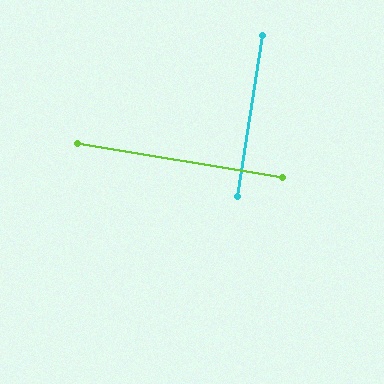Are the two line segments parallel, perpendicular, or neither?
Perpendicular — they meet at approximately 89°.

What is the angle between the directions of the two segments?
Approximately 89 degrees.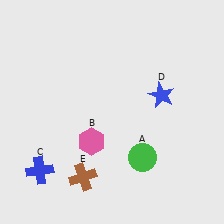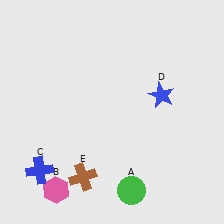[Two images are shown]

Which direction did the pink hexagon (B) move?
The pink hexagon (B) moved down.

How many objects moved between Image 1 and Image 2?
2 objects moved between the two images.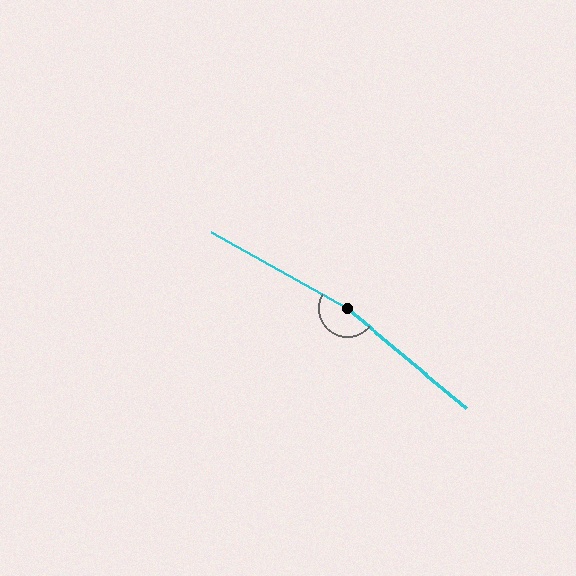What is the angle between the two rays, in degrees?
Approximately 170 degrees.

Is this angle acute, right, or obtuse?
It is obtuse.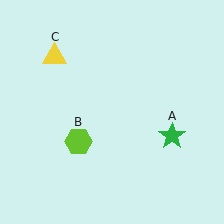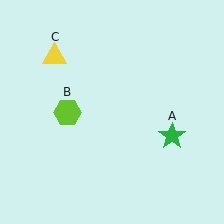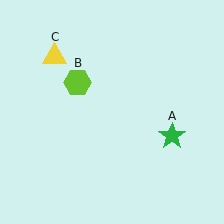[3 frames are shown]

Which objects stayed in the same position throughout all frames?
Green star (object A) and yellow triangle (object C) remained stationary.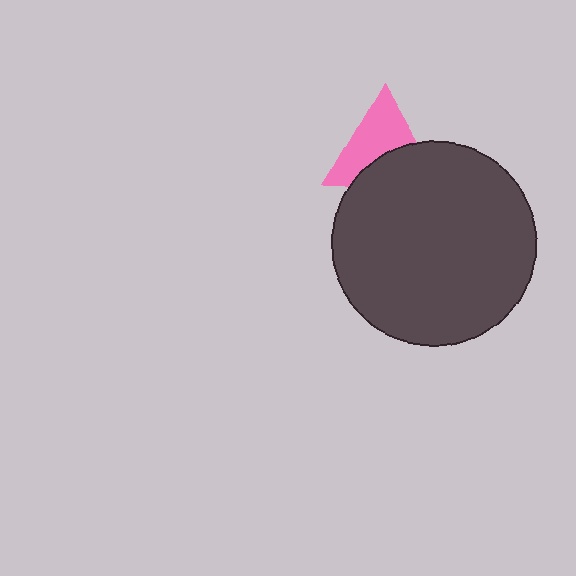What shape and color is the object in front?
The object in front is a dark gray circle.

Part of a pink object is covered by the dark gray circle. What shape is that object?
It is a triangle.